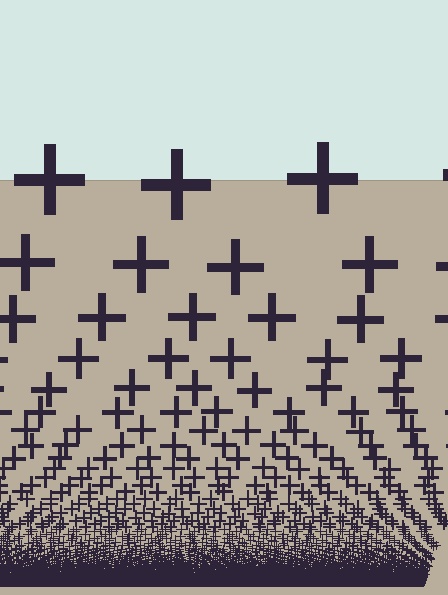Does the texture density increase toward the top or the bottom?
Density increases toward the bottom.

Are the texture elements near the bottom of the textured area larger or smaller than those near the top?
Smaller. The gradient is inverted — elements near the bottom are smaller and denser.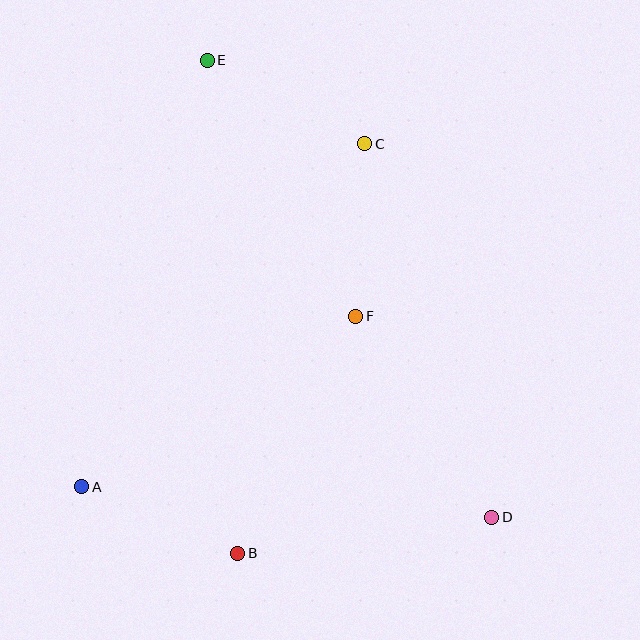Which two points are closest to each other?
Points A and B are closest to each other.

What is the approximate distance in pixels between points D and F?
The distance between D and F is approximately 243 pixels.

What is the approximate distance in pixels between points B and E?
The distance between B and E is approximately 494 pixels.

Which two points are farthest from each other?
Points D and E are farthest from each other.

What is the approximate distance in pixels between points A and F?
The distance between A and F is approximately 323 pixels.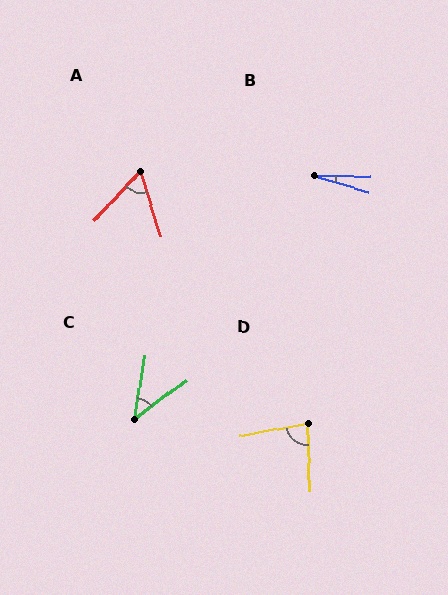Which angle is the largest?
D, at approximately 81 degrees.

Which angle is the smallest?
B, at approximately 16 degrees.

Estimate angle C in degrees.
Approximately 44 degrees.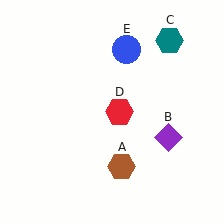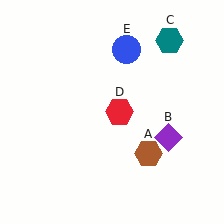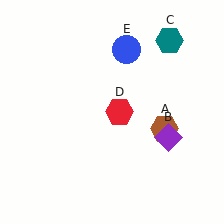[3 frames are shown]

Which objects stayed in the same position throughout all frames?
Purple diamond (object B) and teal hexagon (object C) and red hexagon (object D) and blue circle (object E) remained stationary.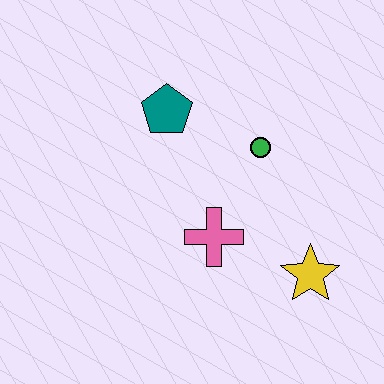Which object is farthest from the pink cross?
The teal pentagon is farthest from the pink cross.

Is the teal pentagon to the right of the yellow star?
No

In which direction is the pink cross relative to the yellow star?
The pink cross is to the left of the yellow star.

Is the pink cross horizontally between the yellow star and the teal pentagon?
Yes